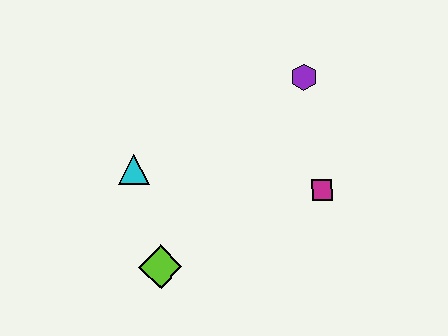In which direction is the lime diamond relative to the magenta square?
The lime diamond is to the left of the magenta square.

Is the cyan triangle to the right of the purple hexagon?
No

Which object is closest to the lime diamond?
The cyan triangle is closest to the lime diamond.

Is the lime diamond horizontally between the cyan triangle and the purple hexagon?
Yes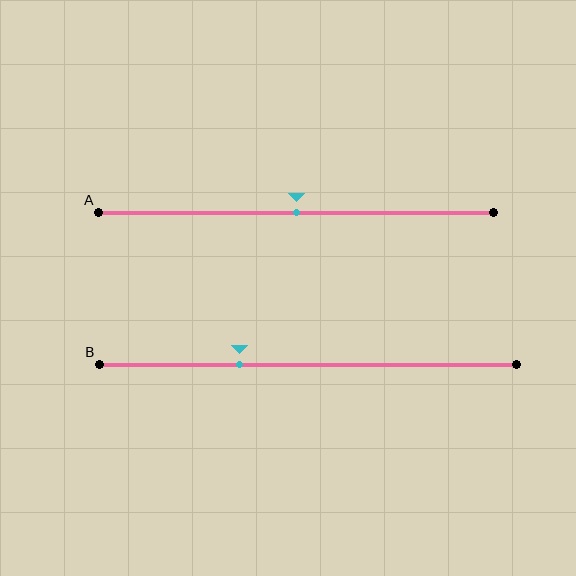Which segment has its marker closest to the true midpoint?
Segment A has its marker closest to the true midpoint.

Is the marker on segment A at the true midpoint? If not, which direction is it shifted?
Yes, the marker on segment A is at the true midpoint.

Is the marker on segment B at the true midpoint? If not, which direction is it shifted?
No, the marker on segment B is shifted to the left by about 16% of the segment length.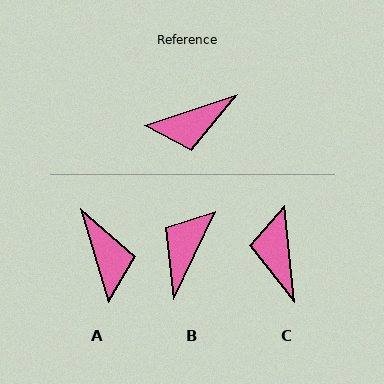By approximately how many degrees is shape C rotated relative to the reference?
Approximately 103 degrees clockwise.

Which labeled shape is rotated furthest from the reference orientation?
B, about 134 degrees away.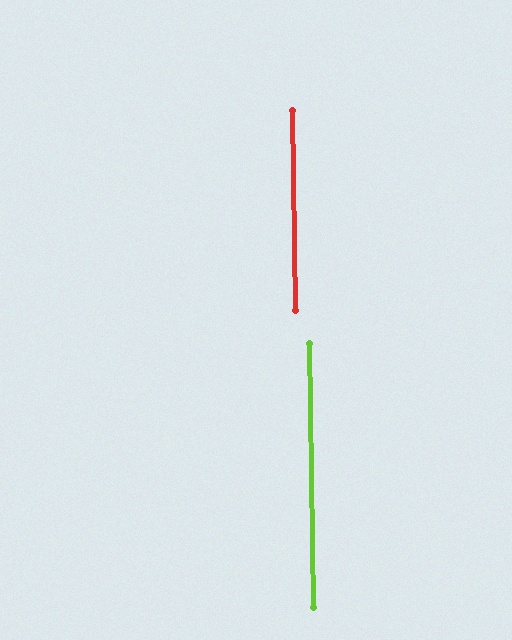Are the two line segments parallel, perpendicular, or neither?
Parallel — their directions differ by only 0.1°.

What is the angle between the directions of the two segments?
Approximately 0 degrees.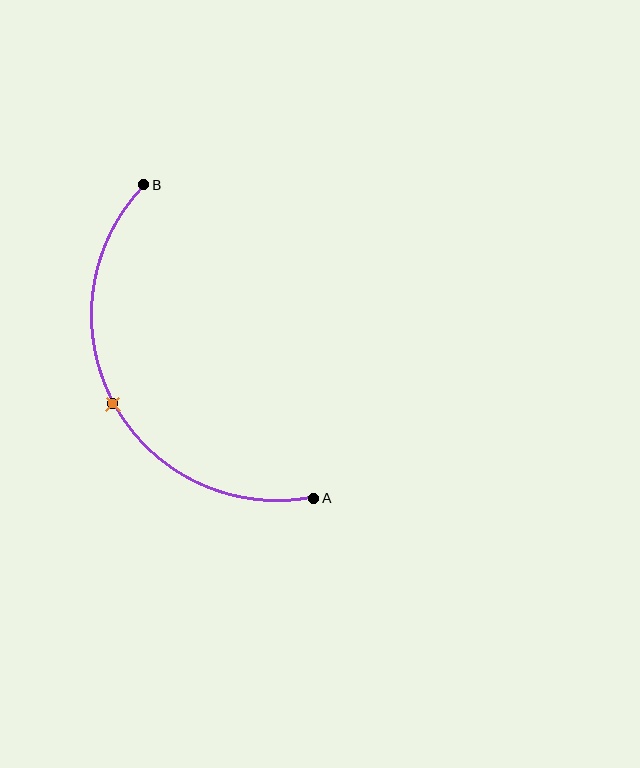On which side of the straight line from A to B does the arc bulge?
The arc bulges to the left of the straight line connecting A and B.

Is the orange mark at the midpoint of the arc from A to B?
Yes. The orange mark lies on the arc at equal arc-length from both A and B — it is the arc midpoint.